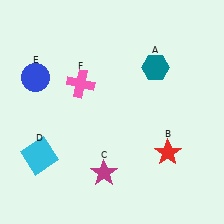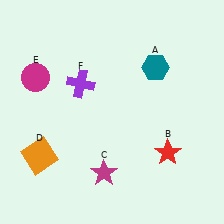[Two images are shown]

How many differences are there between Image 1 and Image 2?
There are 3 differences between the two images.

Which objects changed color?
D changed from cyan to orange. E changed from blue to magenta. F changed from pink to purple.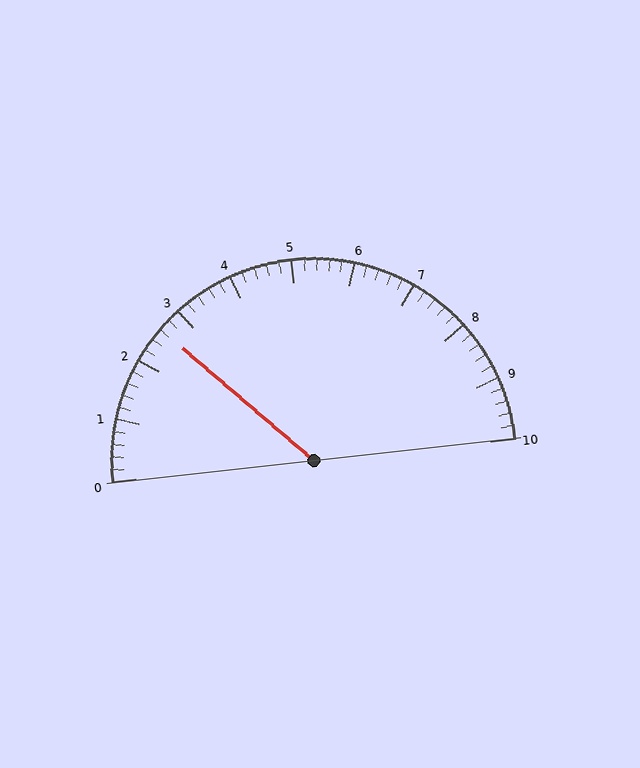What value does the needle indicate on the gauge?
The needle indicates approximately 2.6.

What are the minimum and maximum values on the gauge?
The gauge ranges from 0 to 10.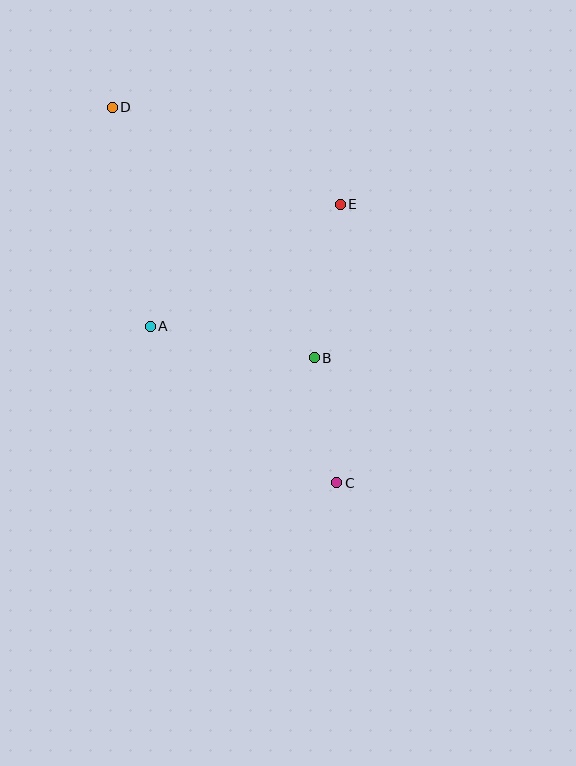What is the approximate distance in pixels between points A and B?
The distance between A and B is approximately 167 pixels.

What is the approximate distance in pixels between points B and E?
The distance between B and E is approximately 156 pixels.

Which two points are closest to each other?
Points B and C are closest to each other.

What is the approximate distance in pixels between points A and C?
The distance between A and C is approximately 243 pixels.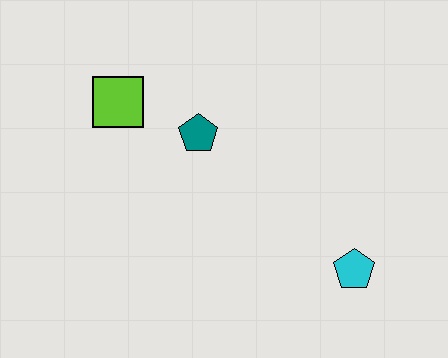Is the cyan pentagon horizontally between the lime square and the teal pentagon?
No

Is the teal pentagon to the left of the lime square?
No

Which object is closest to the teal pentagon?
The lime square is closest to the teal pentagon.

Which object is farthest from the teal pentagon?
The cyan pentagon is farthest from the teal pentagon.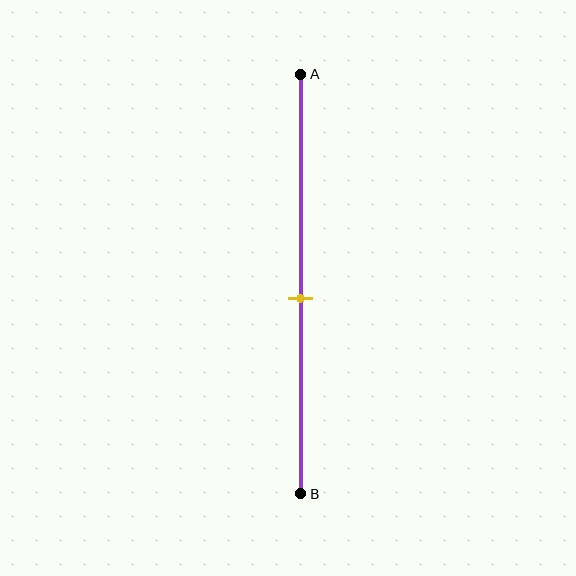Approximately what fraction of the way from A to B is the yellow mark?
The yellow mark is approximately 55% of the way from A to B.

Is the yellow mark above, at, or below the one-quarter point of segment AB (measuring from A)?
The yellow mark is below the one-quarter point of segment AB.